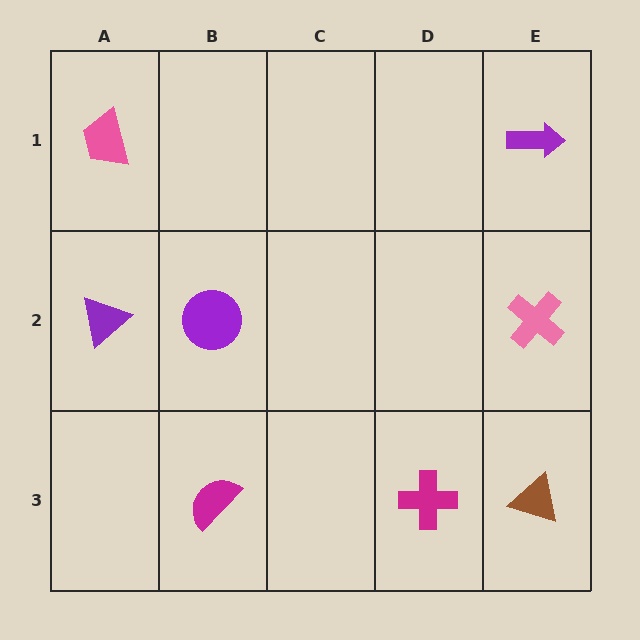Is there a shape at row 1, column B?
No, that cell is empty.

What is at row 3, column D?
A magenta cross.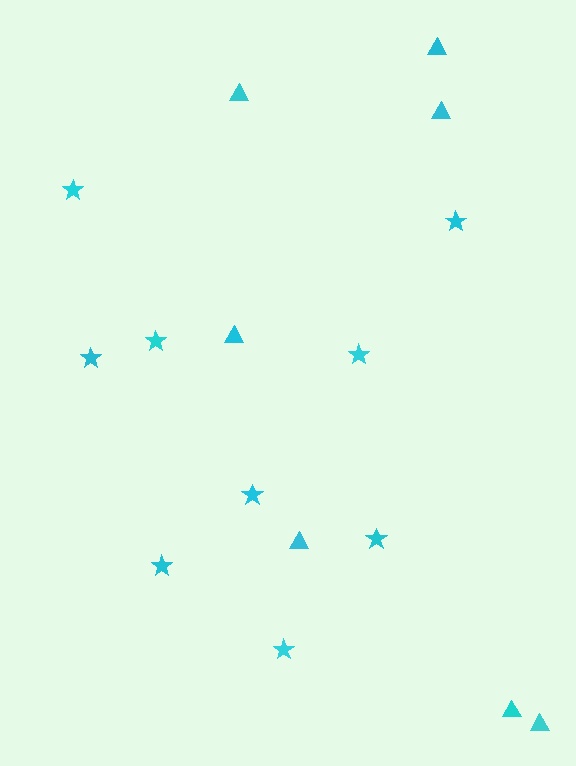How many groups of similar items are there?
There are 2 groups: one group of stars (9) and one group of triangles (7).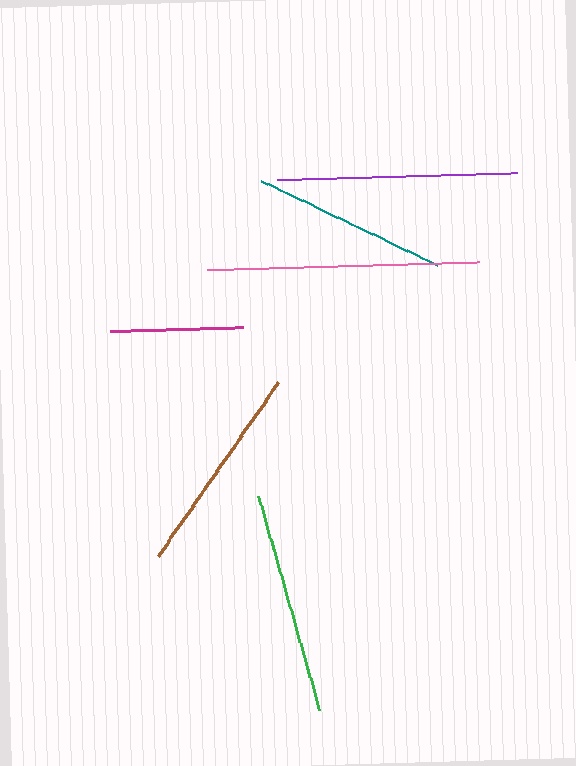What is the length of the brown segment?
The brown segment is approximately 211 pixels long.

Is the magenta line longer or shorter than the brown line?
The brown line is longer than the magenta line.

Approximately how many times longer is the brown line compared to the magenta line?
The brown line is approximately 1.6 times the length of the magenta line.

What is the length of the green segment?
The green segment is approximately 222 pixels long.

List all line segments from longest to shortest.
From longest to shortest: pink, purple, green, brown, teal, magenta.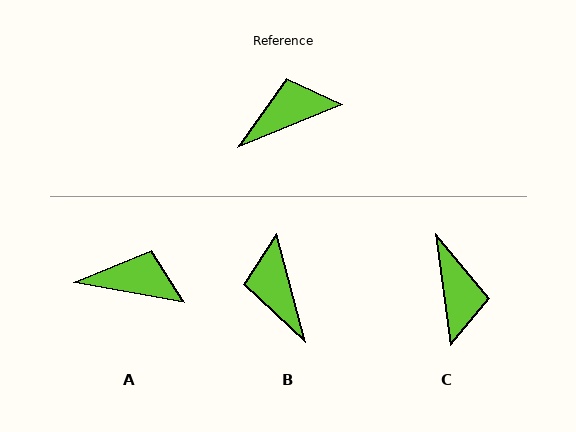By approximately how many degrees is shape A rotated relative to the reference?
Approximately 32 degrees clockwise.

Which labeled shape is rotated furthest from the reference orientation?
C, about 104 degrees away.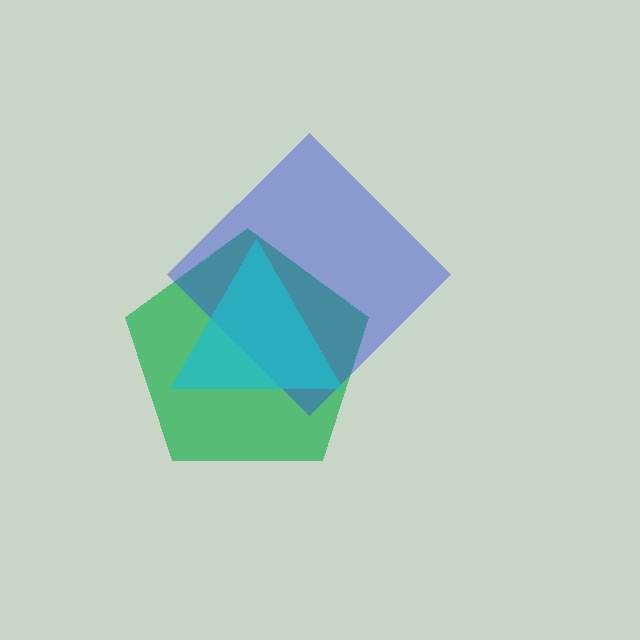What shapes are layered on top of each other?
The layered shapes are: a green pentagon, a blue diamond, a cyan triangle.